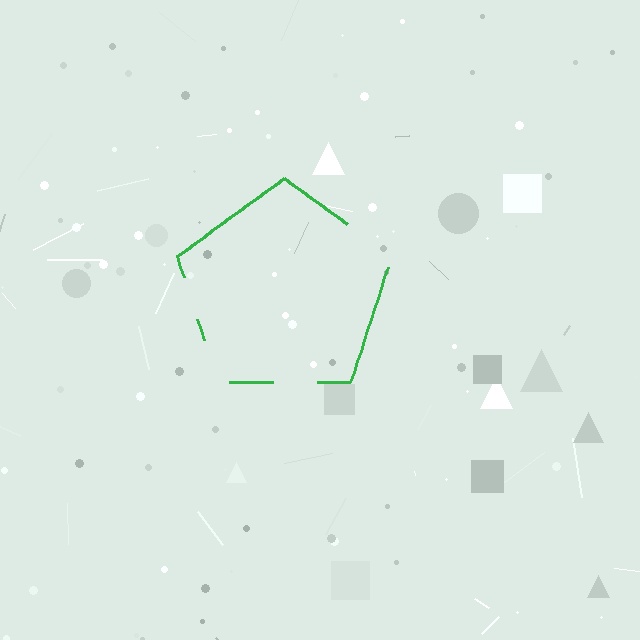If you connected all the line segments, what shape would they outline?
They would outline a pentagon.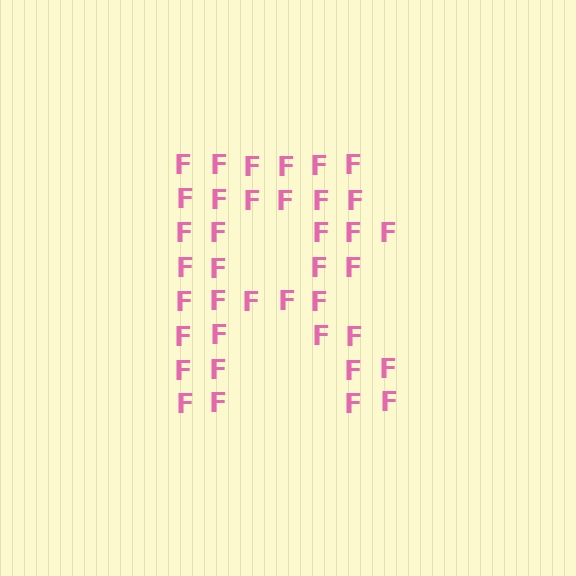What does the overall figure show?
The overall figure shows the letter R.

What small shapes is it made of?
It is made of small letter F's.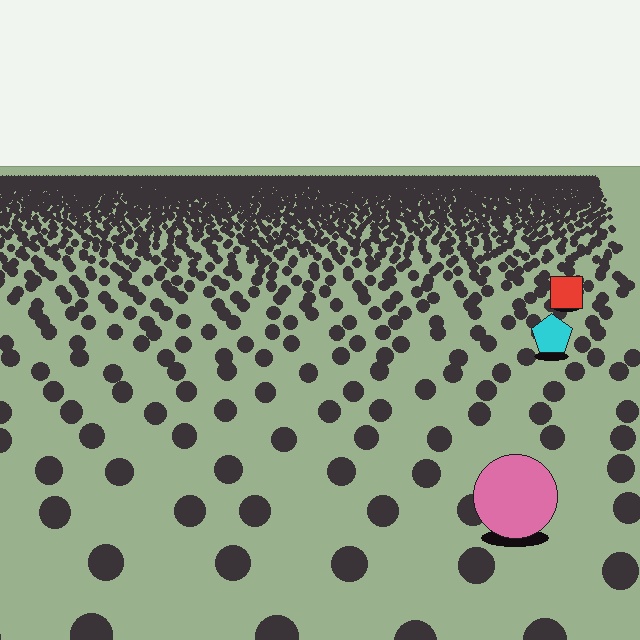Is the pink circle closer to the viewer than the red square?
Yes. The pink circle is closer — you can tell from the texture gradient: the ground texture is coarser near it.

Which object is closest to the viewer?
The pink circle is closest. The texture marks near it are larger and more spread out.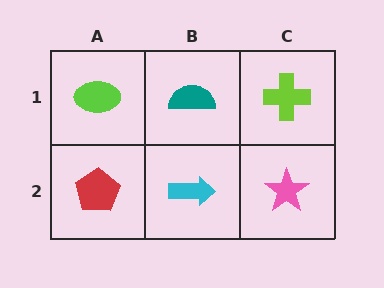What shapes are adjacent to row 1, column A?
A red pentagon (row 2, column A), a teal semicircle (row 1, column B).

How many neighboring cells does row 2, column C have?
2.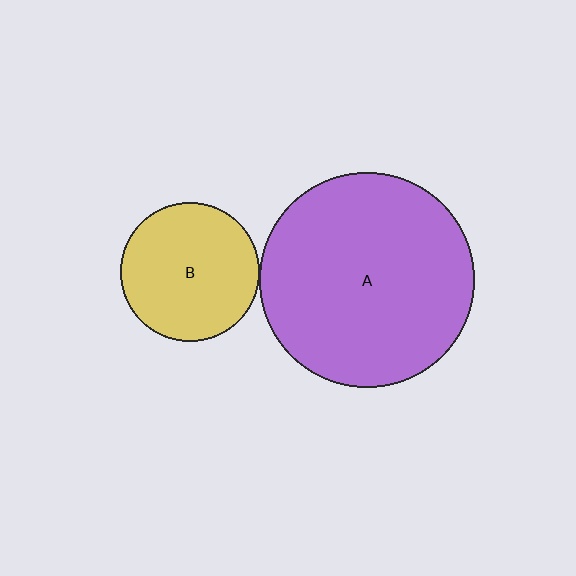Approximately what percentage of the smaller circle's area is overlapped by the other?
Approximately 5%.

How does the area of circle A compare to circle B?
Approximately 2.4 times.